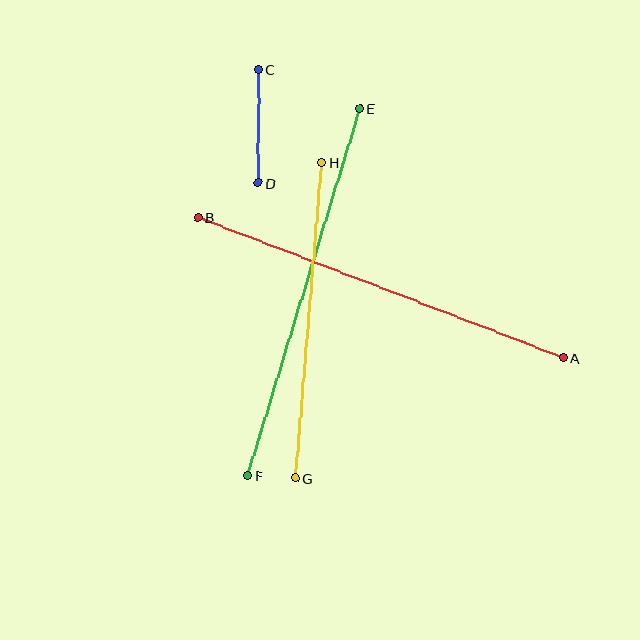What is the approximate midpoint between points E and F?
The midpoint is at approximately (304, 292) pixels.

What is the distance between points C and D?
The distance is approximately 114 pixels.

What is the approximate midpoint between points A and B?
The midpoint is at approximately (381, 288) pixels.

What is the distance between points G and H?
The distance is approximately 317 pixels.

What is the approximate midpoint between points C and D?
The midpoint is at approximately (258, 126) pixels.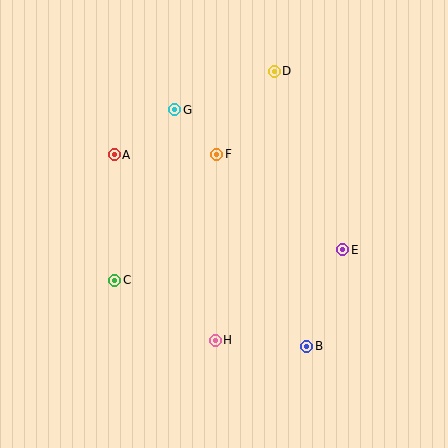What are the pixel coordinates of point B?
Point B is at (307, 346).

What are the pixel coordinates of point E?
Point E is at (343, 250).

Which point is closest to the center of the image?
Point F at (217, 154) is closest to the center.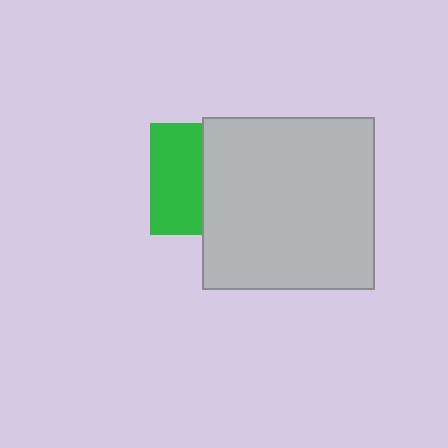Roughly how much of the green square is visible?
About half of it is visible (roughly 46%).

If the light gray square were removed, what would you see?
You would see the complete green square.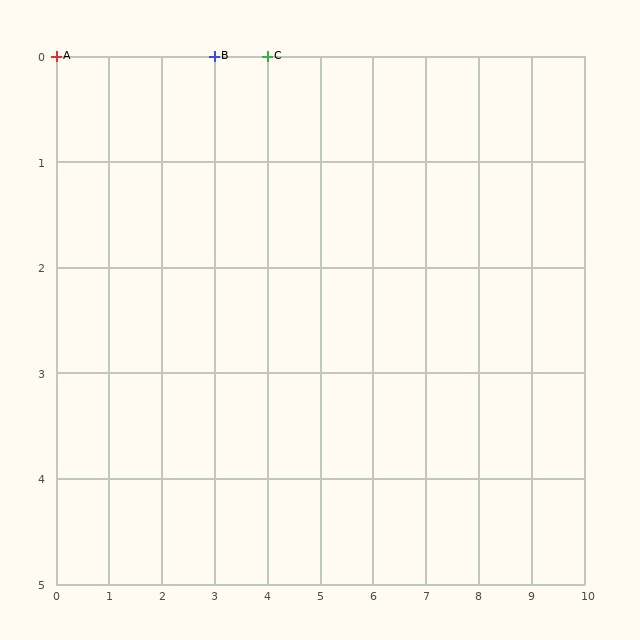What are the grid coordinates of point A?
Point A is at grid coordinates (0, 0).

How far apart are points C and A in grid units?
Points C and A are 4 columns apart.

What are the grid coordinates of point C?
Point C is at grid coordinates (4, 0).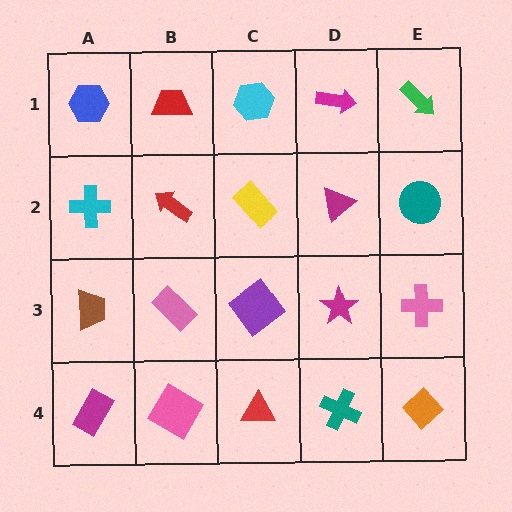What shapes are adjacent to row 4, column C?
A purple diamond (row 3, column C), a pink diamond (row 4, column B), a teal cross (row 4, column D).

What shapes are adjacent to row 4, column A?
A brown trapezoid (row 3, column A), a pink diamond (row 4, column B).